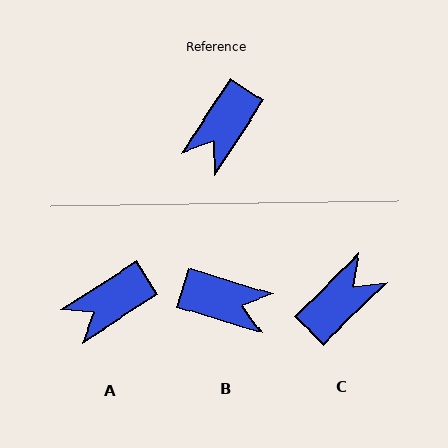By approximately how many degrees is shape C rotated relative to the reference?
Approximately 168 degrees counter-clockwise.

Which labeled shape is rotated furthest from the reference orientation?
C, about 168 degrees away.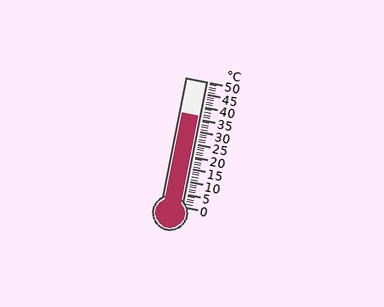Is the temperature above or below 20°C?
The temperature is above 20°C.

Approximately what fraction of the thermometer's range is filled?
The thermometer is filled to approximately 70% of its range.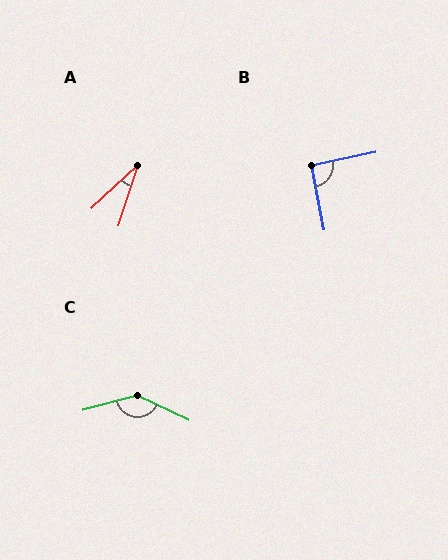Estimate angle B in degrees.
Approximately 91 degrees.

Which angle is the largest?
C, at approximately 140 degrees.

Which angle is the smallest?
A, at approximately 29 degrees.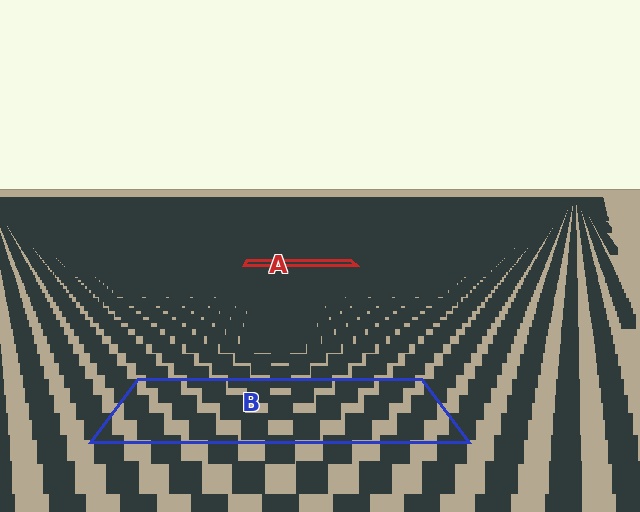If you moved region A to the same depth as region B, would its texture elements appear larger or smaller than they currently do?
They would appear larger. At a closer depth, the same texture elements are projected at a bigger on-screen size.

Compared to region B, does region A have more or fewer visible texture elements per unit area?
Region A has more texture elements per unit area — they are packed more densely because it is farther away.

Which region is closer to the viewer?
Region B is closer. The texture elements there are larger and more spread out.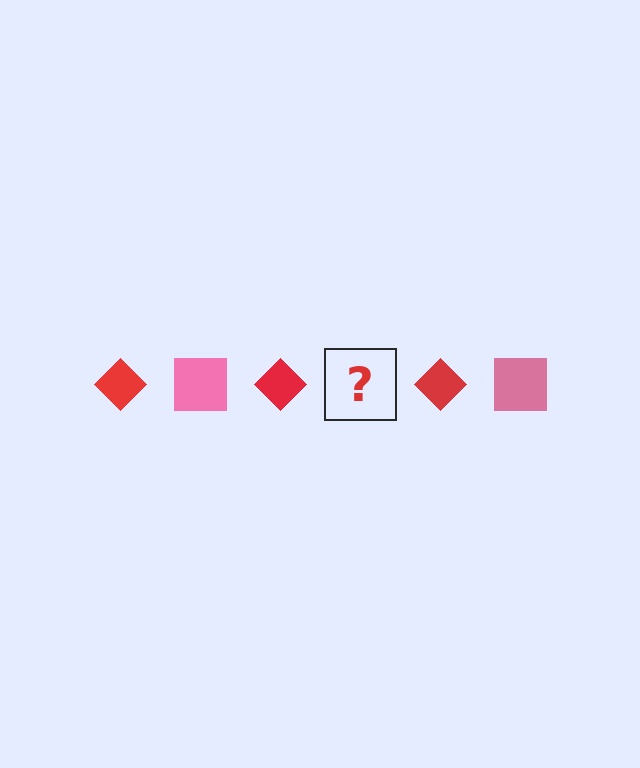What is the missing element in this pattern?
The missing element is a pink square.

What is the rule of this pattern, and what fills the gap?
The rule is that the pattern alternates between red diamond and pink square. The gap should be filled with a pink square.